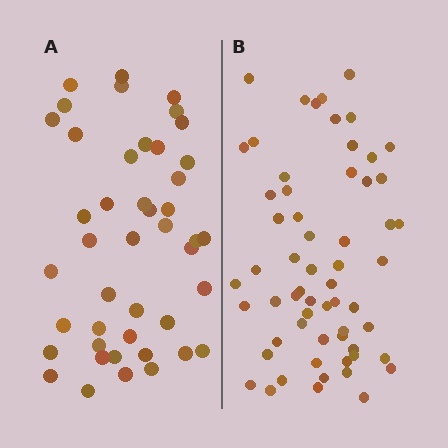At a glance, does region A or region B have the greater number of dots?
Region B (the right region) has more dots.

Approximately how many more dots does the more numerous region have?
Region B has approximately 15 more dots than region A.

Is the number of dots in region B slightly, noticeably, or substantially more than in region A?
Region B has noticeably more, but not dramatically so. The ratio is roughly 1.4 to 1.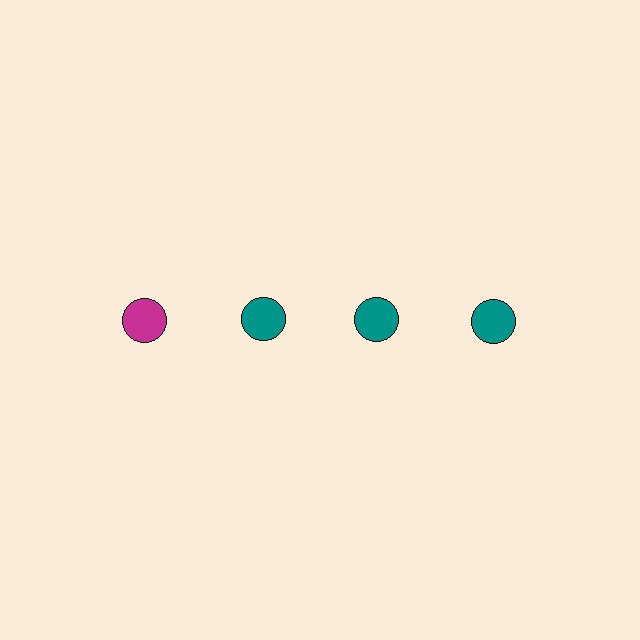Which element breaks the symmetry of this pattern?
The magenta circle in the top row, leftmost column breaks the symmetry. All other shapes are teal circles.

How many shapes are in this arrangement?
There are 4 shapes arranged in a grid pattern.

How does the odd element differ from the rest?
It has a different color: magenta instead of teal.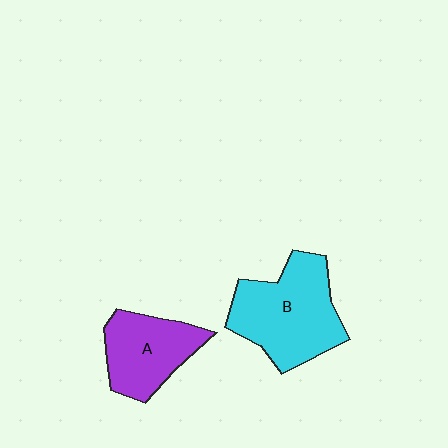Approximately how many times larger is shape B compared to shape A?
Approximately 1.4 times.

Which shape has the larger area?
Shape B (cyan).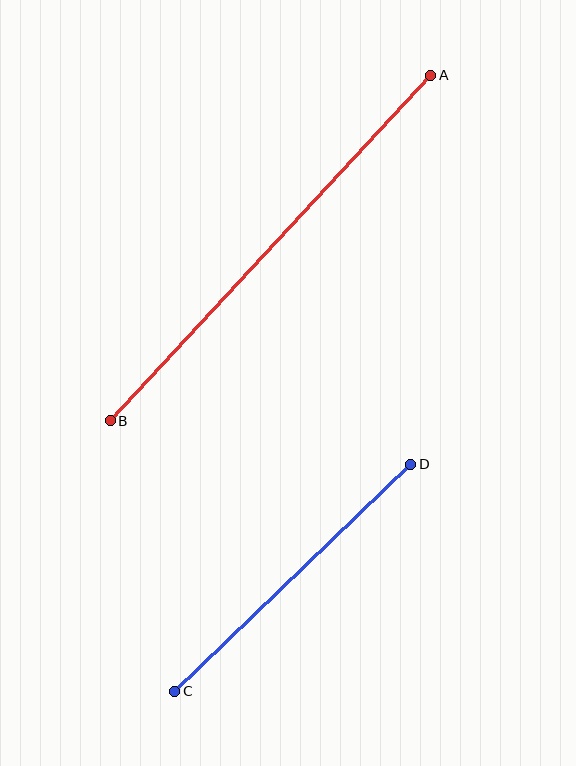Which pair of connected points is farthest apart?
Points A and B are farthest apart.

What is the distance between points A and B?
The distance is approximately 471 pixels.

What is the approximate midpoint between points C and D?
The midpoint is at approximately (293, 578) pixels.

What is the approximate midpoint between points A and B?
The midpoint is at approximately (270, 248) pixels.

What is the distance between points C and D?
The distance is approximately 328 pixels.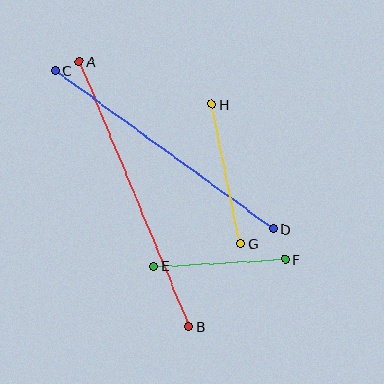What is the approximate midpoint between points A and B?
The midpoint is at approximately (134, 194) pixels.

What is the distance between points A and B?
The distance is approximately 287 pixels.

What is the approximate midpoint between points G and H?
The midpoint is at approximately (226, 174) pixels.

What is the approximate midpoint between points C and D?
The midpoint is at approximately (164, 150) pixels.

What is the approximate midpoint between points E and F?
The midpoint is at approximately (220, 263) pixels.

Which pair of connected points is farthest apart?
Points A and B are farthest apart.